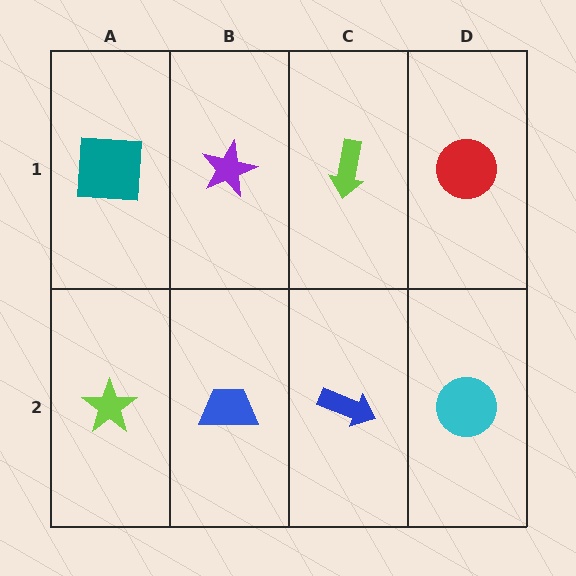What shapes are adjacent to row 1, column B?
A blue trapezoid (row 2, column B), a teal square (row 1, column A), a lime arrow (row 1, column C).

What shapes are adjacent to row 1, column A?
A lime star (row 2, column A), a purple star (row 1, column B).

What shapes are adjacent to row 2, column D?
A red circle (row 1, column D), a blue arrow (row 2, column C).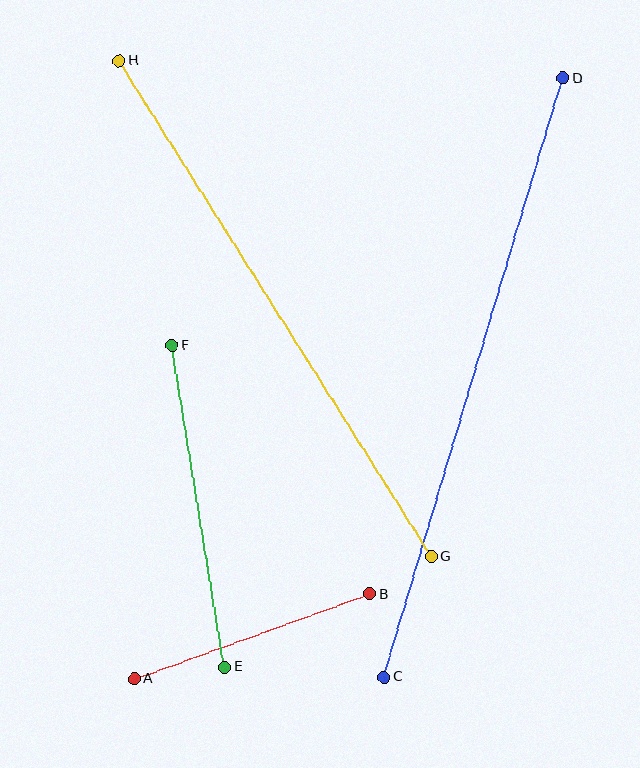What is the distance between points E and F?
The distance is approximately 326 pixels.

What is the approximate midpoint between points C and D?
The midpoint is at approximately (474, 377) pixels.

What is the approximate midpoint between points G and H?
The midpoint is at approximately (275, 309) pixels.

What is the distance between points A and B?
The distance is approximately 250 pixels.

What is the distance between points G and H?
The distance is approximately 585 pixels.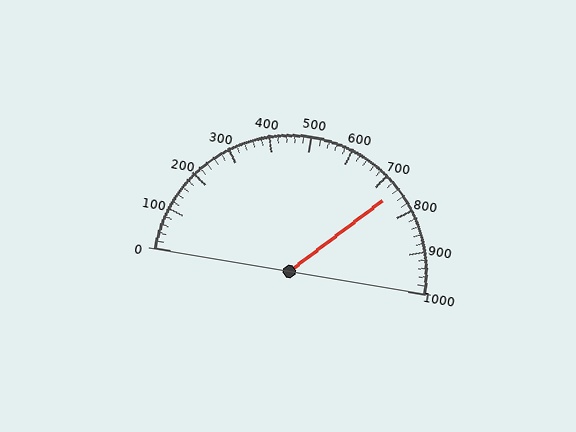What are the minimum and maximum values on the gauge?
The gauge ranges from 0 to 1000.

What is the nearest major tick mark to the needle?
The nearest major tick mark is 700.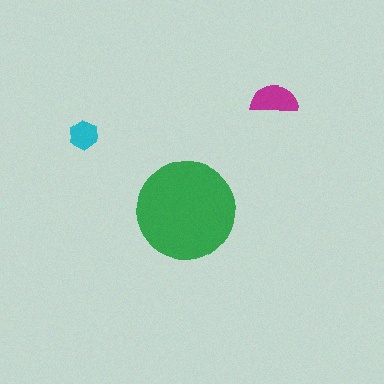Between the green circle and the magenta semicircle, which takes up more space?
The green circle.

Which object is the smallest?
The cyan hexagon.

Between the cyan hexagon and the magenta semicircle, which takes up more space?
The magenta semicircle.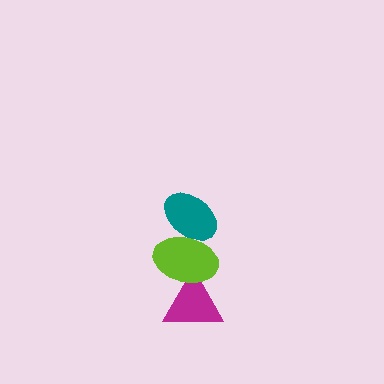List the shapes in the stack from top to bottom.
From top to bottom: the teal ellipse, the lime ellipse, the magenta triangle.